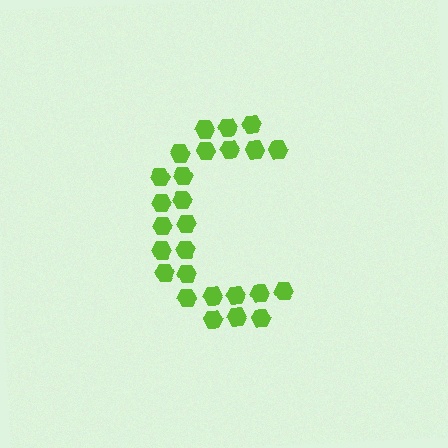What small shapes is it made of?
It is made of small hexagons.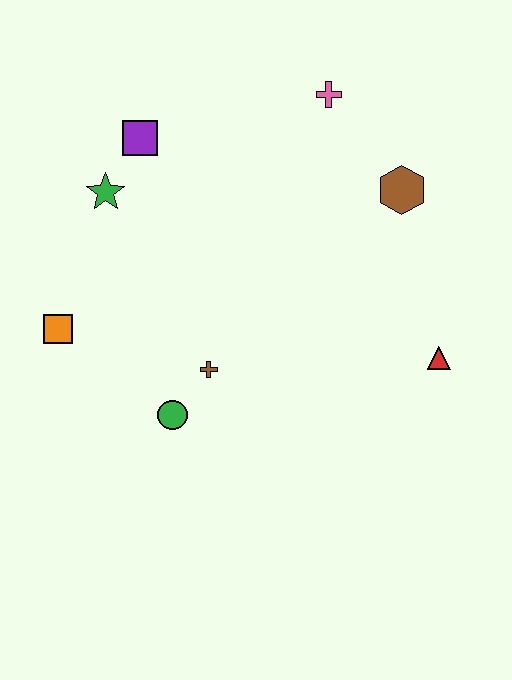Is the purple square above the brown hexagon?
Yes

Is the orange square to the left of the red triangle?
Yes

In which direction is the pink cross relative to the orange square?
The pink cross is to the right of the orange square.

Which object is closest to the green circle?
The brown cross is closest to the green circle.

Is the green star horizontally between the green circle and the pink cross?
No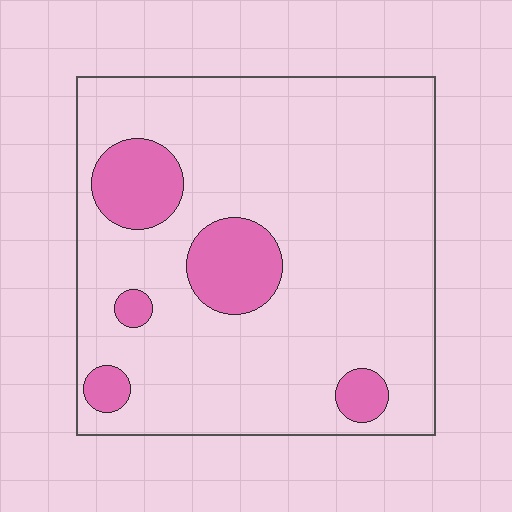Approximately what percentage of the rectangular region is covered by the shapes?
Approximately 15%.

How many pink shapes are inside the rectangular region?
5.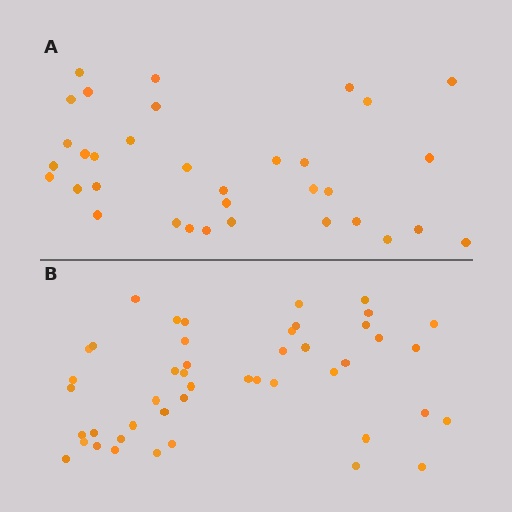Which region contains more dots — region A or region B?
Region B (the bottom region) has more dots.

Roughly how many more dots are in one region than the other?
Region B has roughly 12 or so more dots than region A.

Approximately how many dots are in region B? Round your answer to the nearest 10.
About 50 dots. (The exact count is 46, which rounds to 50.)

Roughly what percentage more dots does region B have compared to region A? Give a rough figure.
About 35% more.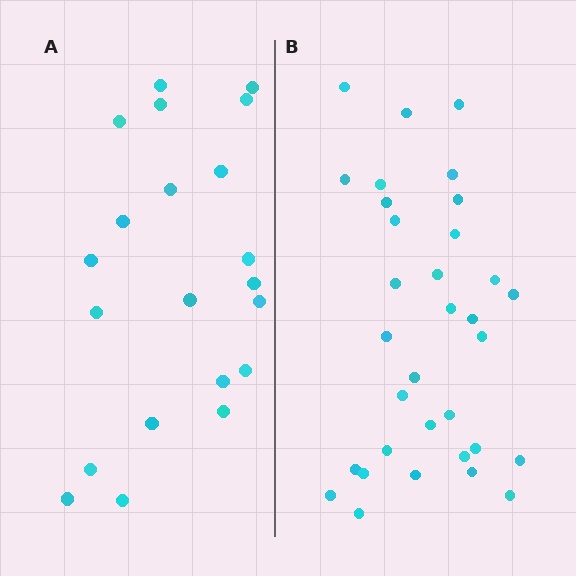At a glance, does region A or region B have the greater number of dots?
Region B (the right region) has more dots.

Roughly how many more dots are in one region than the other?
Region B has roughly 12 or so more dots than region A.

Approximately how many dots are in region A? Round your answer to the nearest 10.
About 20 dots. (The exact count is 21, which rounds to 20.)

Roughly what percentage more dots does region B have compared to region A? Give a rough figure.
About 55% more.